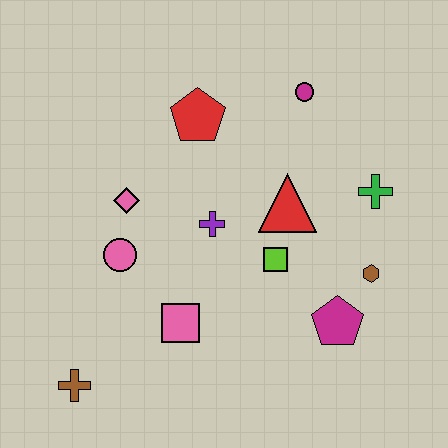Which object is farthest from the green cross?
The brown cross is farthest from the green cross.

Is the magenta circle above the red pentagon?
Yes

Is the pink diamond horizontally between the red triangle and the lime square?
No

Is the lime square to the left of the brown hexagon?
Yes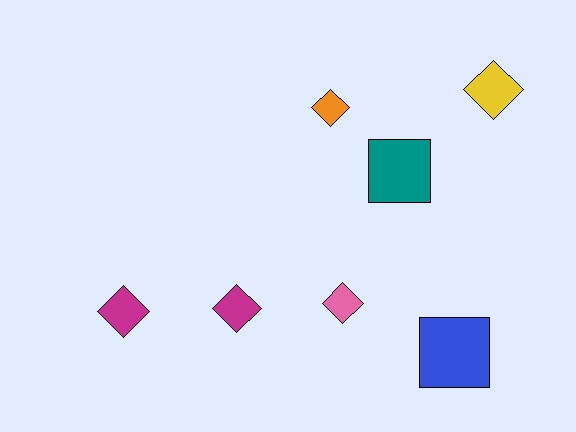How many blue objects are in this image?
There is 1 blue object.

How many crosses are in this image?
There are no crosses.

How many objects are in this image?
There are 7 objects.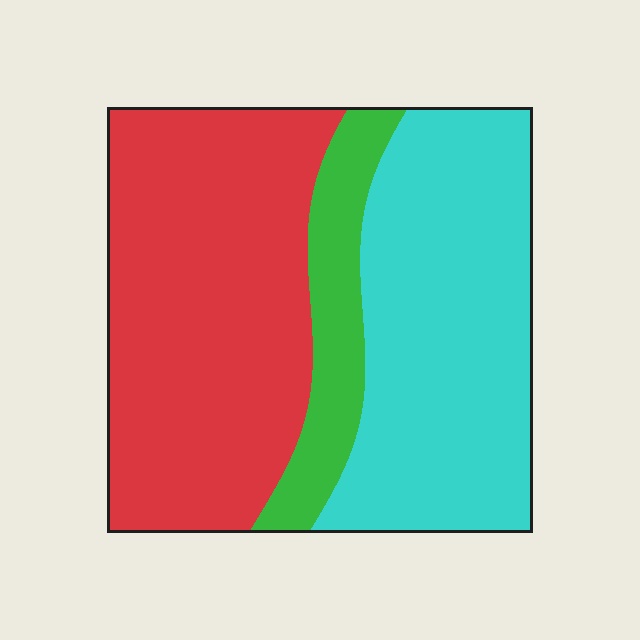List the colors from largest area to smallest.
From largest to smallest: red, cyan, green.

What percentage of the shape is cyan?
Cyan covers around 40% of the shape.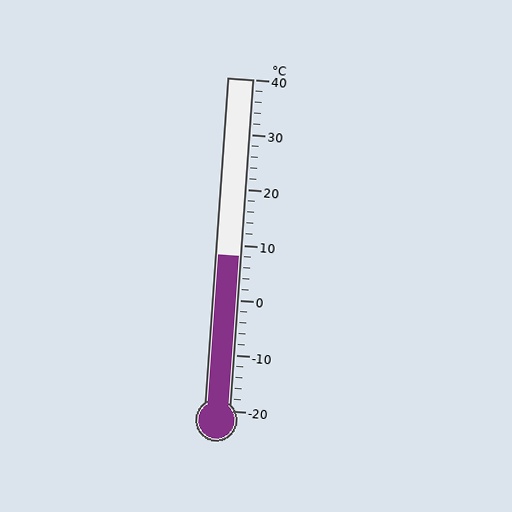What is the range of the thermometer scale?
The thermometer scale ranges from -20°C to 40°C.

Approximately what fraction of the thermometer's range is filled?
The thermometer is filled to approximately 45% of its range.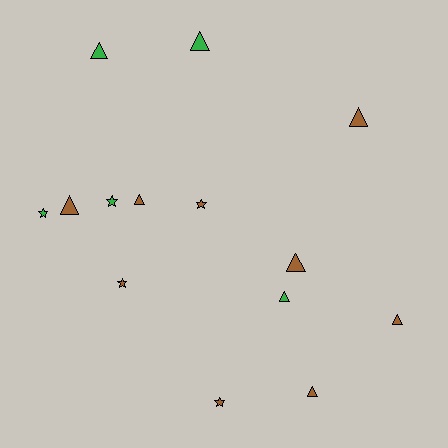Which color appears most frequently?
Brown, with 9 objects.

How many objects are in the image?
There are 14 objects.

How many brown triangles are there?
There are 6 brown triangles.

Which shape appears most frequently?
Triangle, with 9 objects.